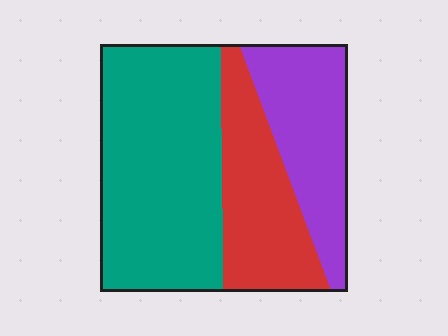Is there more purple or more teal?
Teal.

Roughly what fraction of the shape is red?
Red takes up between a sixth and a third of the shape.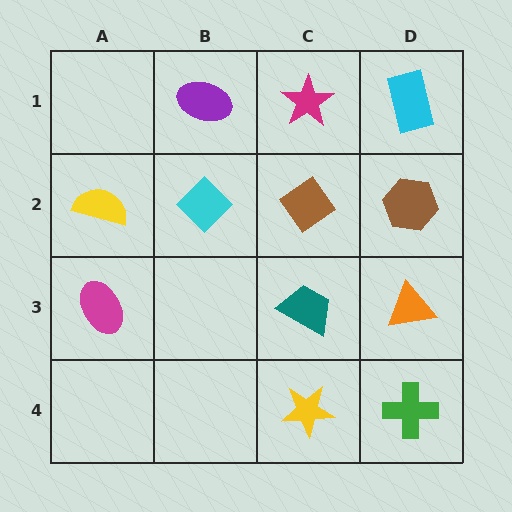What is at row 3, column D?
An orange triangle.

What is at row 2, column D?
A brown hexagon.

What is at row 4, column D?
A green cross.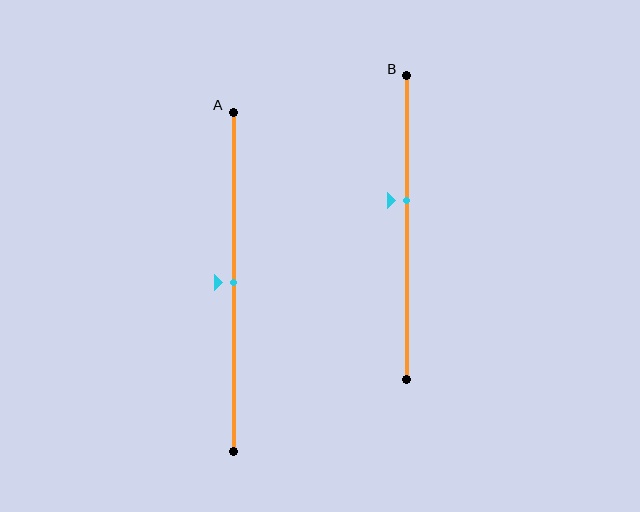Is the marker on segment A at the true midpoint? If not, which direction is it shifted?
Yes, the marker on segment A is at the true midpoint.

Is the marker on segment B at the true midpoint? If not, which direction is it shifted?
No, the marker on segment B is shifted upward by about 9% of the segment length.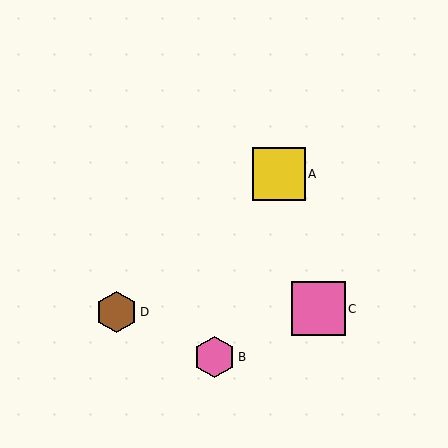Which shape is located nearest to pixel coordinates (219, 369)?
The pink hexagon (labeled B) at (215, 357) is nearest to that location.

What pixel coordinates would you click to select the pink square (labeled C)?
Click at (318, 309) to select the pink square C.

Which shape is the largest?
The pink square (labeled C) is the largest.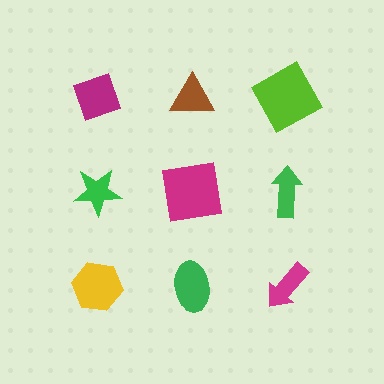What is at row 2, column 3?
A green arrow.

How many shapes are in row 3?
3 shapes.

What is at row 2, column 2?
A magenta square.